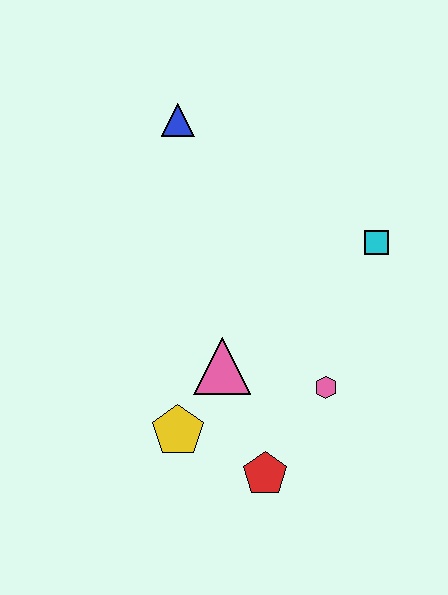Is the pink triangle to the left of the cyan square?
Yes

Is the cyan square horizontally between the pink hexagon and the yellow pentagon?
No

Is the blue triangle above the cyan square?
Yes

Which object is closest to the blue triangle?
The cyan square is closest to the blue triangle.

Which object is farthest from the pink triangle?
The blue triangle is farthest from the pink triangle.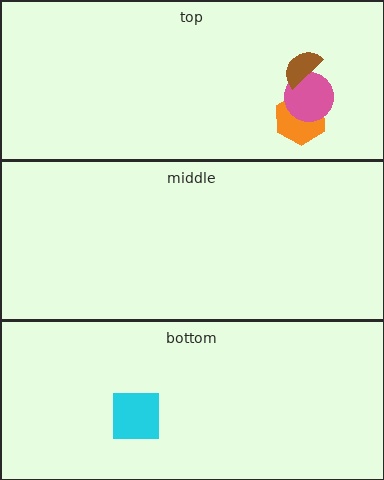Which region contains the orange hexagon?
The top region.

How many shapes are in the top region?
3.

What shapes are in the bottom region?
The cyan square.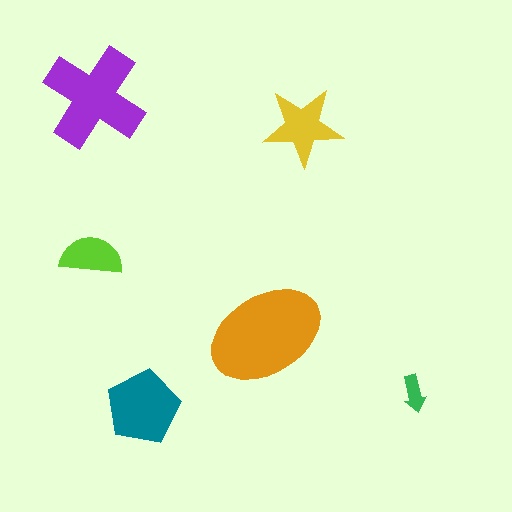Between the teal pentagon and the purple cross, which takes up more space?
The purple cross.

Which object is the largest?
The orange ellipse.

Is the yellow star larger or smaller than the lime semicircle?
Larger.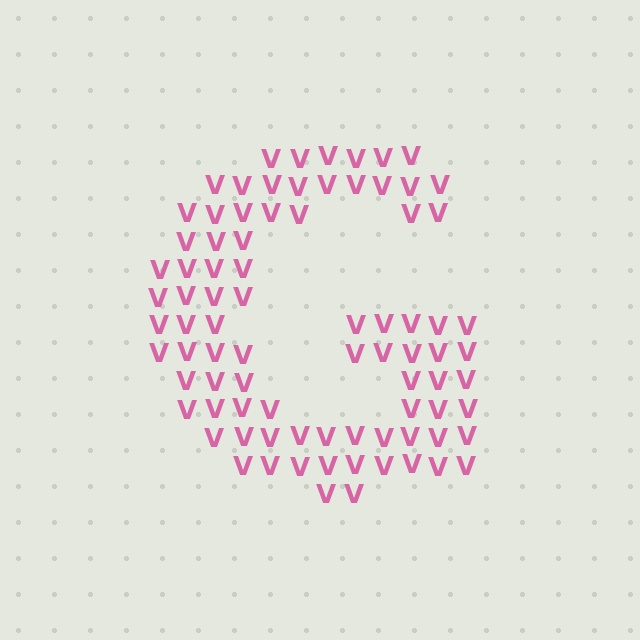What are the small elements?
The small elements are letter V's.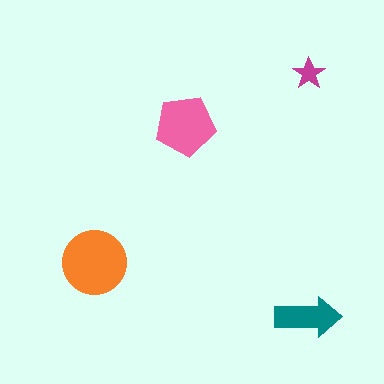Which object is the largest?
The orange circle.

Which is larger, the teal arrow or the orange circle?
The orange circle.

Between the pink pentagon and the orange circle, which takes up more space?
The orange circle.